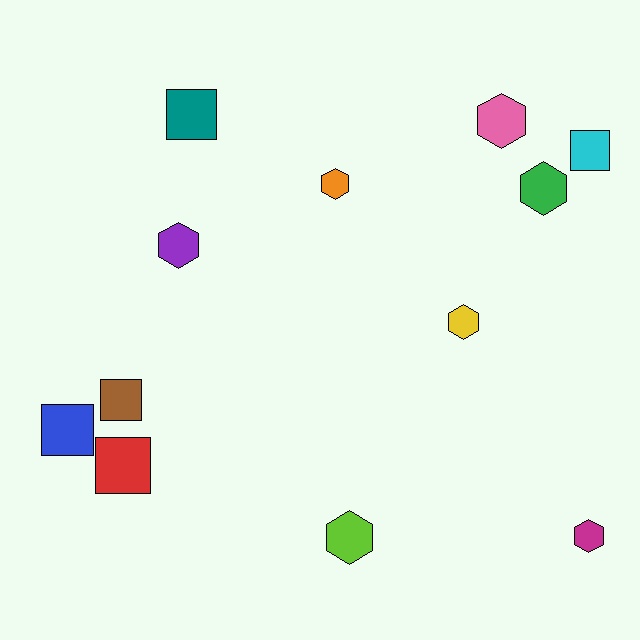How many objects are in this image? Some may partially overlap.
There are 12 objects.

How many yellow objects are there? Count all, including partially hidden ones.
There is 1 yellow object.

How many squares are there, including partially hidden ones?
There are 5 squares.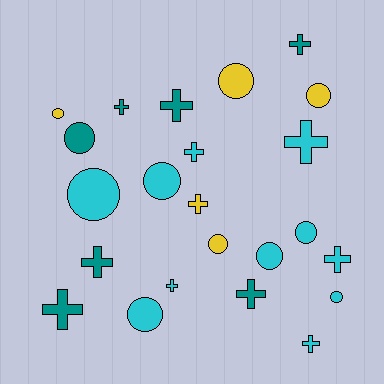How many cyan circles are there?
There are 6 cyan circles.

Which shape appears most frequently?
Cross, with 12 objects.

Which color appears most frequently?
Cyan, with 11 objects.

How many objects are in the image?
There are 23 objects.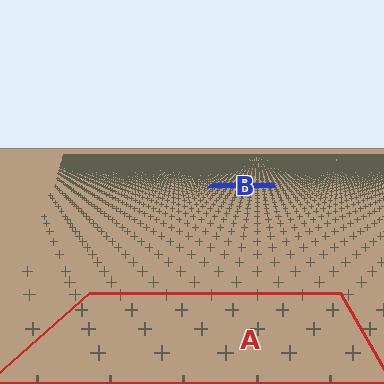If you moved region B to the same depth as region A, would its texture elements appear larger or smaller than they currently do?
They would appear larger. At a closer depth, the same texture elements are projected at a bigger on-screen size.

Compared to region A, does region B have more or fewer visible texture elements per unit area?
Region B has more texture elements per unit area — they are packed more densely because it is farther away.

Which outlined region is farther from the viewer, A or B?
Region B is farther from the viewer — the texture elements inside it appear smaller and more densely packed.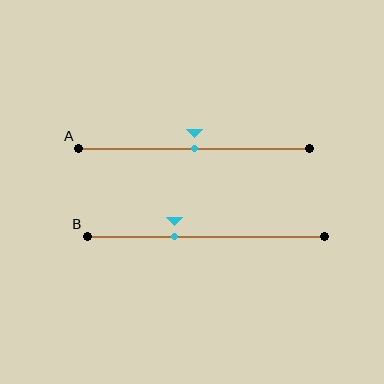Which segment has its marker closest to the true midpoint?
Segment A has its marker closest to the true midpoint.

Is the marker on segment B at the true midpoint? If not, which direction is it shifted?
No, the marker on segment B is shifted to the left by about 13% of the segment length.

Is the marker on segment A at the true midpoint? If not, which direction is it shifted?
Yes, the marker on segment A is at the true midpoint.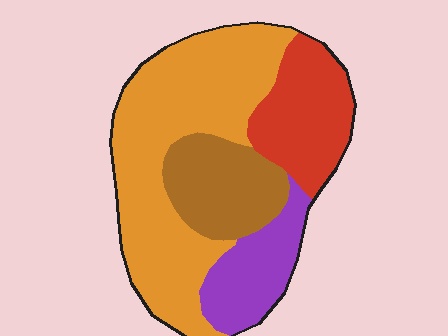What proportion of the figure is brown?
Brown takes up about one sixth (1/6) of the figure.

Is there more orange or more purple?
Orange.